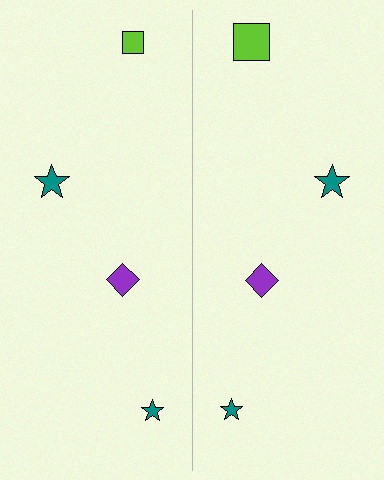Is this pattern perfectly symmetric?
No, the pattern is not perfectly symmetric. The lime square on the right side has a different size than its mirror counterpart.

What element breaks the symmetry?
The lime square on the right side has a different size than its mirror counterpart.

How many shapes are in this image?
There are 8 shapes in this image.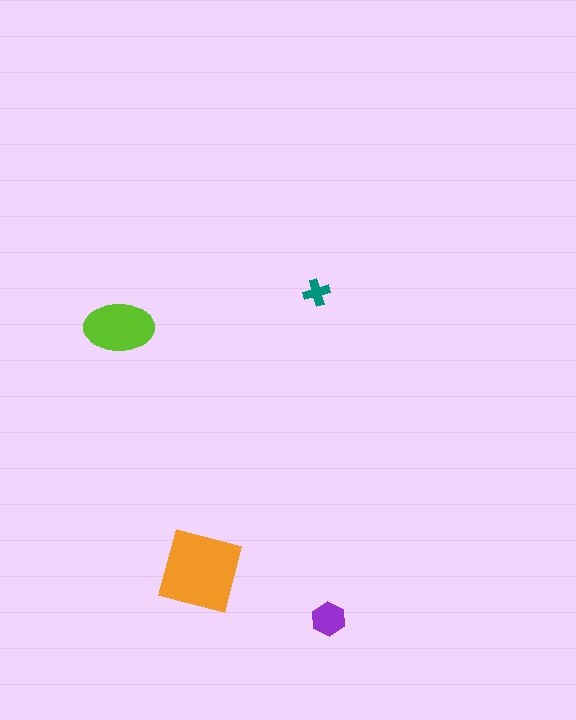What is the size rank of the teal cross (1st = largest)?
4th.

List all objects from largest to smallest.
The orange square, the lime ellipse, the purple hexagon, the teal cross.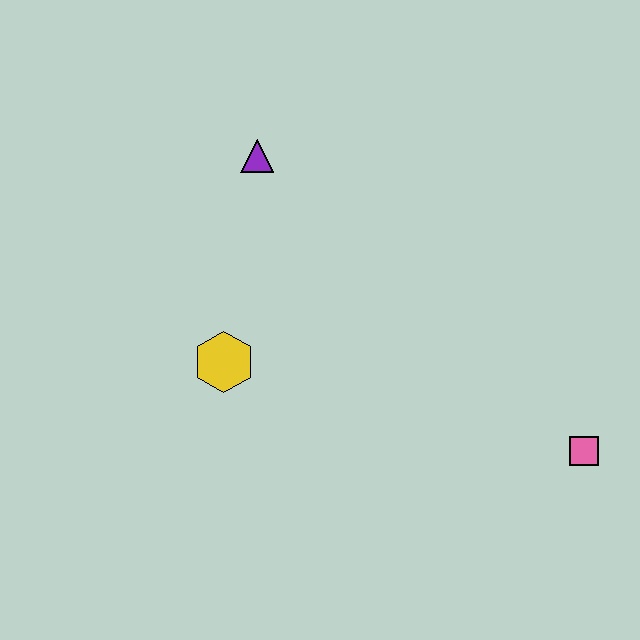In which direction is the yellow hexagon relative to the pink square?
The yellow hexagon is to the left of the pink square.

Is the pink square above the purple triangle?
No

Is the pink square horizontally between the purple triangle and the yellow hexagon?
No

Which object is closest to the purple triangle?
The yellow hexagon is closest to the purple triangle.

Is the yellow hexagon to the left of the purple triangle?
Yes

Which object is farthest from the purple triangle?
The pink square is farthest from the purple triangle.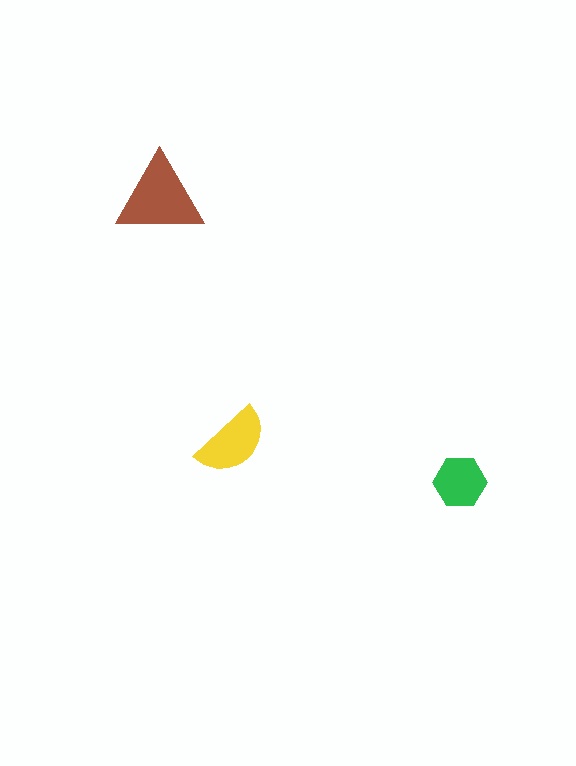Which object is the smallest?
The green hexagon.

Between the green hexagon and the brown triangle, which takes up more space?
The brown triangle.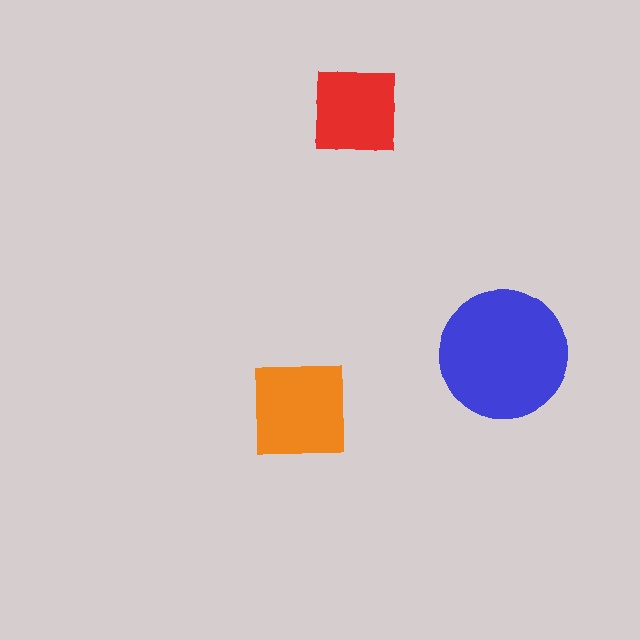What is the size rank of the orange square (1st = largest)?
2nd.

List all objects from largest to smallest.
The blue circle, the orange square, the red square.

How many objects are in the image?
There are 3 objects in the image.